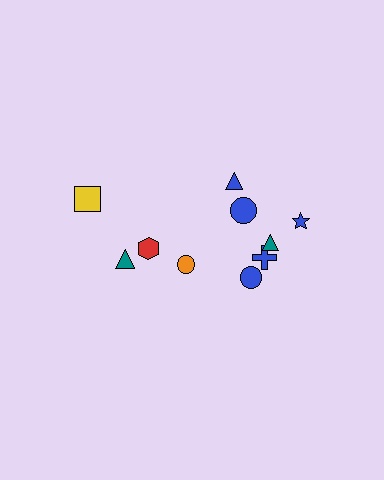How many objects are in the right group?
There are 6 objects.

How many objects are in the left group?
There are 4 objects.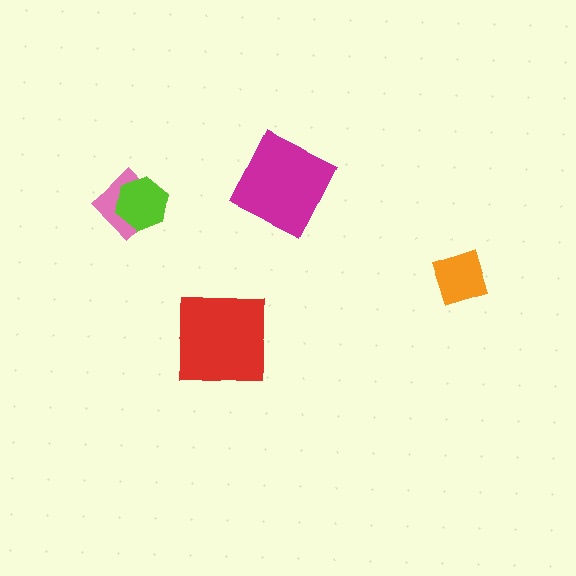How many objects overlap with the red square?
0 objects overlap with the red square.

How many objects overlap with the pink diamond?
1 object overlaps with the pink diamond.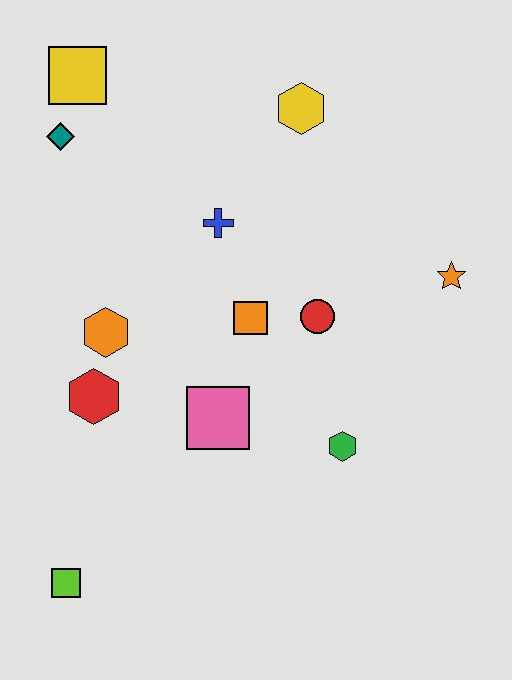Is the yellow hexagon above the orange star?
Yes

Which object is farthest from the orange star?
The lime square is farthest from the orange star.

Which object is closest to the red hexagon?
The orange hexagon is closest to the red hexagon.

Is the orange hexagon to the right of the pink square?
No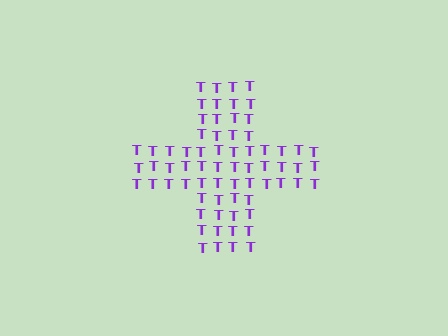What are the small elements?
The small elements are letter T's.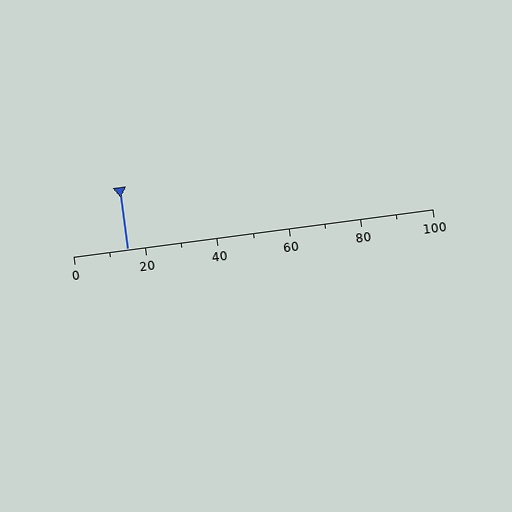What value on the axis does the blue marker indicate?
The marker indicates approximately 15.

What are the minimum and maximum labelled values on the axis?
The axis runs from 0 to 100.